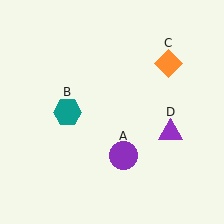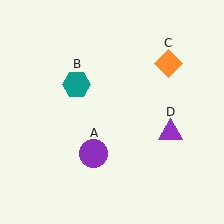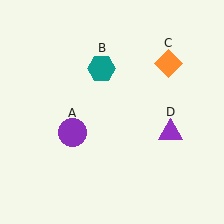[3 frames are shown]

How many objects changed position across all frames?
2 objects changed position: purple circle (object A), teal hexagon (object B).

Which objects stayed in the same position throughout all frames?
Orange diamond (object C) and purple triangle (object D) remained stationary.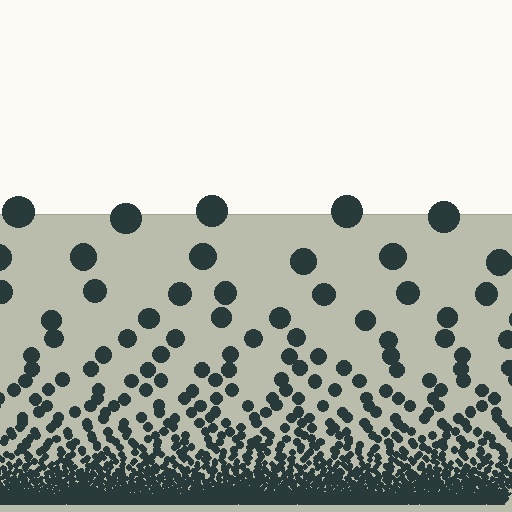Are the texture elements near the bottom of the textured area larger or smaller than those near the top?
Smaller. The gradient is inverted — elements near the bottom are smaller and denser.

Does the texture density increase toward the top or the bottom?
Density increases toward the bottom.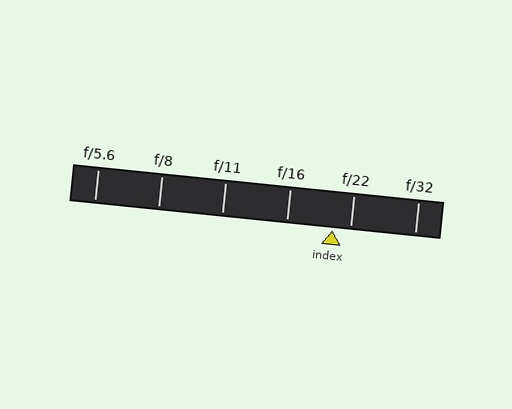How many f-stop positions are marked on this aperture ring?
There are 6 f-stop positions marked.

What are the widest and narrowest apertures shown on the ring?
The widest aperture shown is f/5.6 and the narrowest is f/32.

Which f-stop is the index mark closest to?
The index mark is closest to f/22.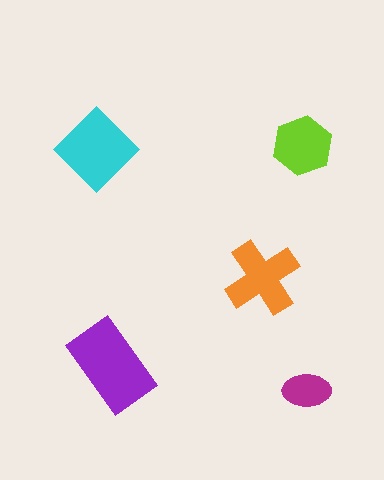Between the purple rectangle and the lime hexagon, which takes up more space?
The purple rectangle.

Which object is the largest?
The purple rectangle.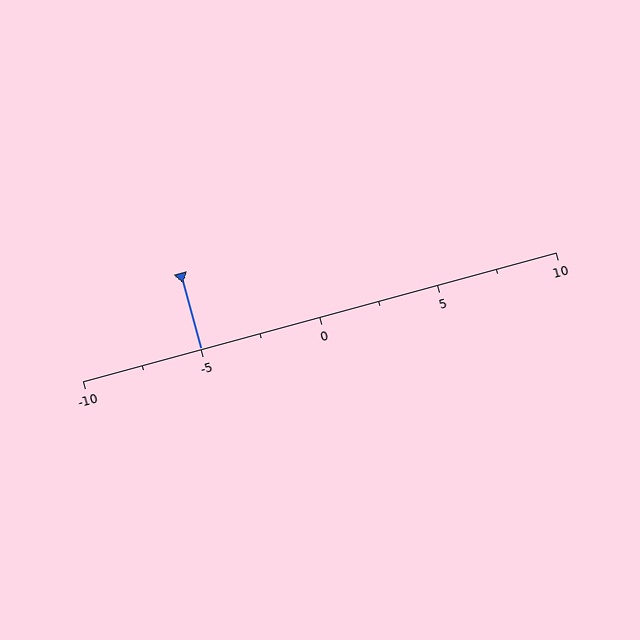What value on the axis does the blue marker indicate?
The marker indicates approximately -5.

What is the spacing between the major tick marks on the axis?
The major ticks are spaced 5 apart.